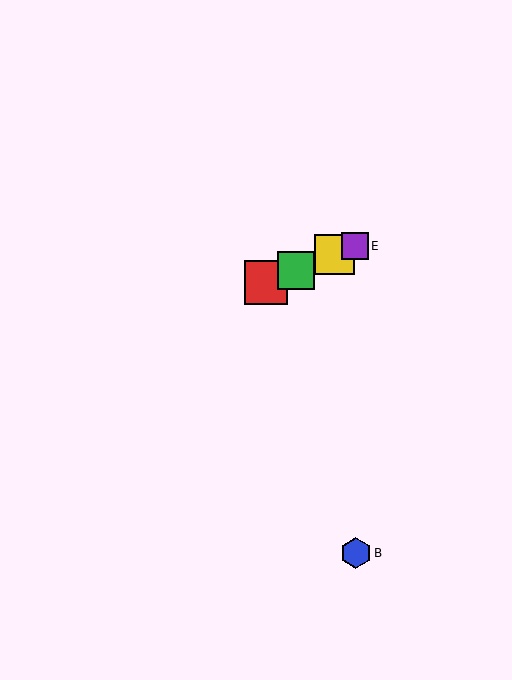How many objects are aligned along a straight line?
4 objects (A, C, D, E) are aligned along a straight line.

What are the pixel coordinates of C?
Object C is at (296, 270).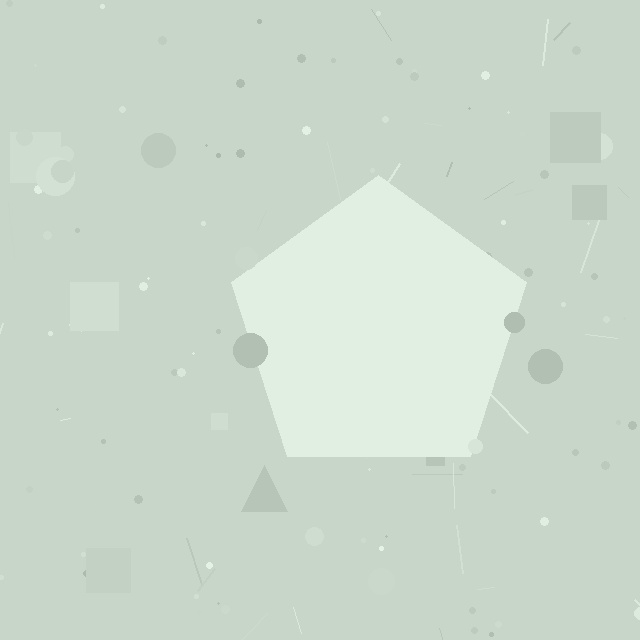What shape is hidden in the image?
A pentagon is hidden in the image.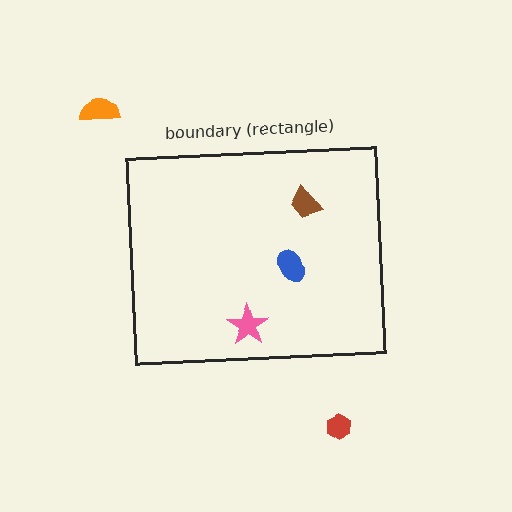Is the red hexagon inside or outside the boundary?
Outside.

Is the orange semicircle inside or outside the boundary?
Outside.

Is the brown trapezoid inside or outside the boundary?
Inside.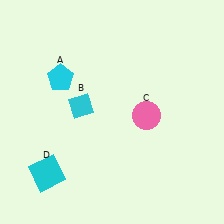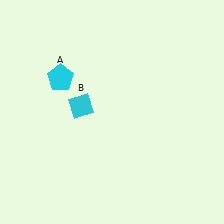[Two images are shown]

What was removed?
The pink circle (C), the cyan square (D) were removed in Image 2.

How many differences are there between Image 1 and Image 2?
There are 2 differences between the two images.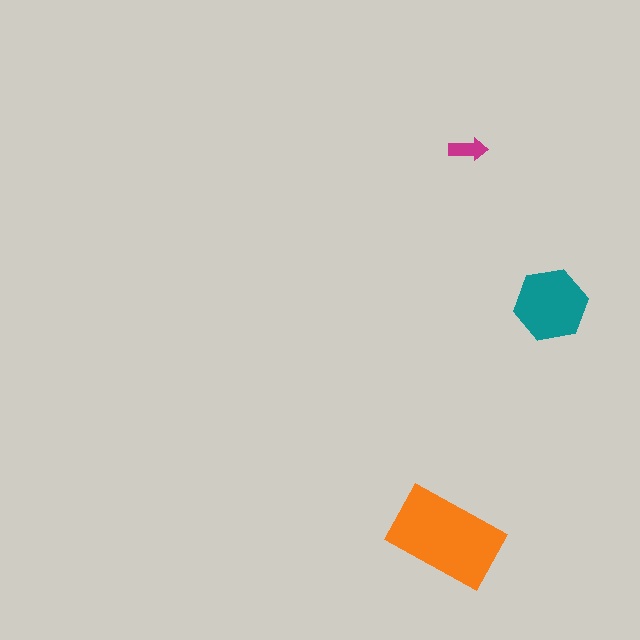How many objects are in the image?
There are 3 objects in the image.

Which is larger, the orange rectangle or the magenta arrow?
The orange rectangle.